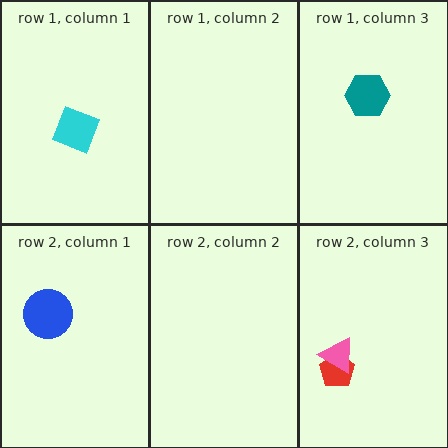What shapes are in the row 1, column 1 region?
The cyan square.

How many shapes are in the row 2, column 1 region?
1.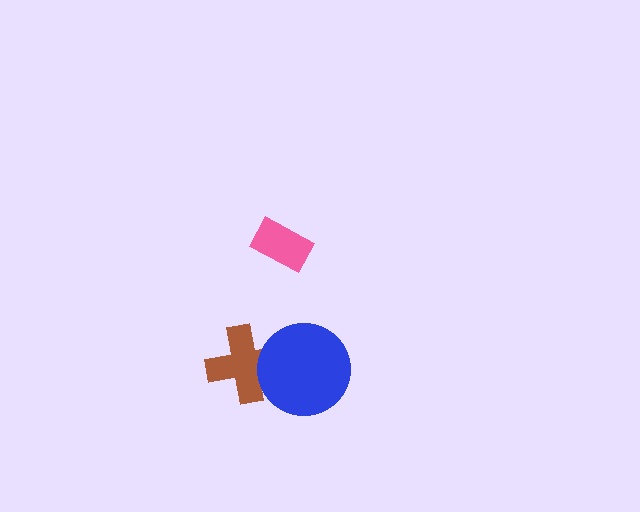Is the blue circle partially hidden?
No, no other shape covers it.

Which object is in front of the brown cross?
The blue circle is in front of the brown cross.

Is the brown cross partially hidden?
Yes, it is partially covered by another shape.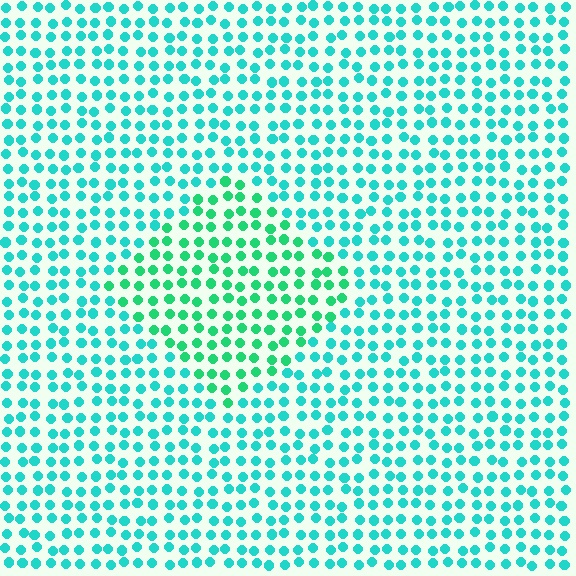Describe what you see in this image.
The image is filled with small cyan elements in a uniform arrangement. A diamond-shaped region is visible where the elements are tinted to a slightly different hue, forming a subtle color boundary.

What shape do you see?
I see a diamond.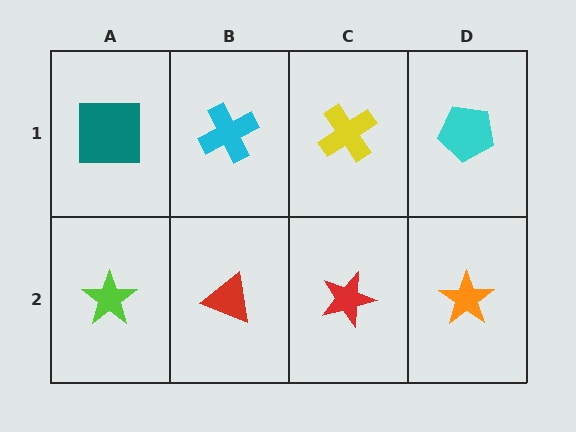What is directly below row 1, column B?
A red triangle.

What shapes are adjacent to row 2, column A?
A teal square (row 1, column A), a red triangle (row 2, column B).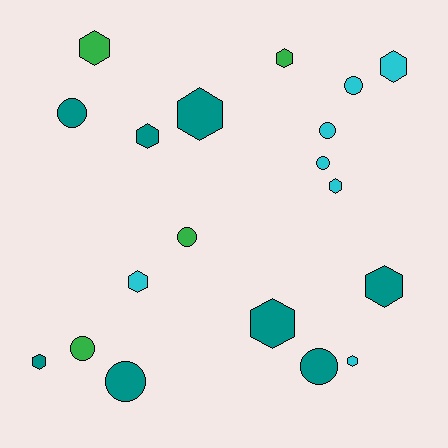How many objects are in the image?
There are 19 objects.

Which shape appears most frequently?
Hexagon, with 11 objects.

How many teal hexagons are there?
There are 5 teal hexagons.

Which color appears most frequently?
Teal, with 8 objects.